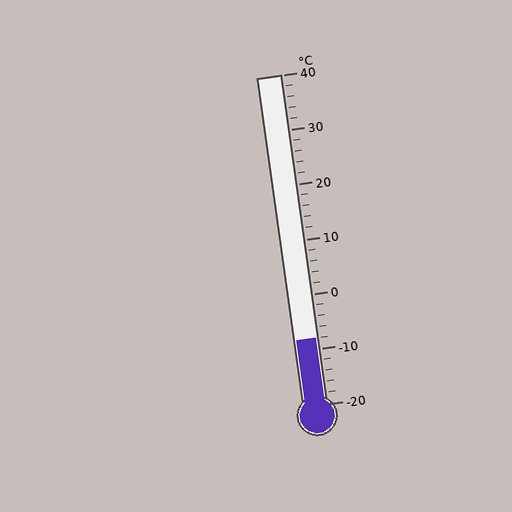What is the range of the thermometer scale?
The thermometer scale ranges from -20°C to 40°C.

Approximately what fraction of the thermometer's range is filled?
The thermometer is filled to approximately 20% of its range.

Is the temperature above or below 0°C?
The temperature is below 0°C.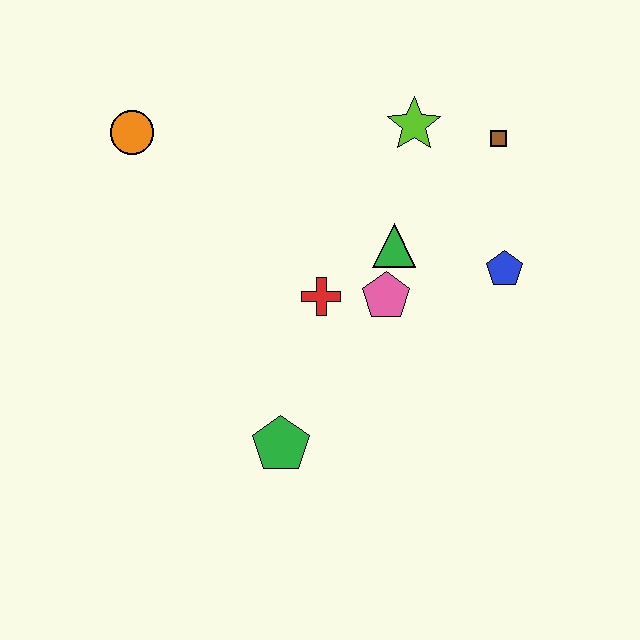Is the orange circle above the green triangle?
Yes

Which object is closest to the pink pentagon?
The green triangle is closest to the pink pentagon.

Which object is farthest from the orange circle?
The blue pentagon is farthest from the orange circle.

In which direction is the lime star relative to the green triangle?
The lime star is above the green triangle.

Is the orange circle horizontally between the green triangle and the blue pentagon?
No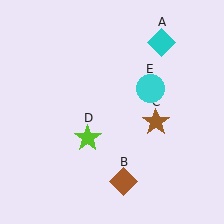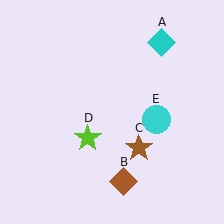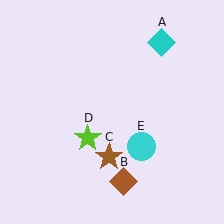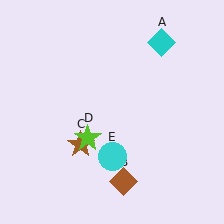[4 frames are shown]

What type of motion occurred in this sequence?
The brown star (object C), cyan circle (object E) rotated clockwise around the center of the scene.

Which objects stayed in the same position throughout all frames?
Cyan diamond (object A) and brown diamond (object B) and lime star (object D) remained stationary.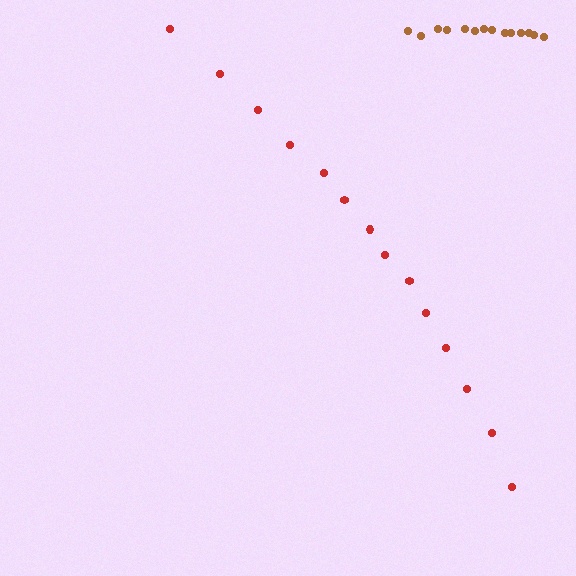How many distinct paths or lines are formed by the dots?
There are 2 distinct paths.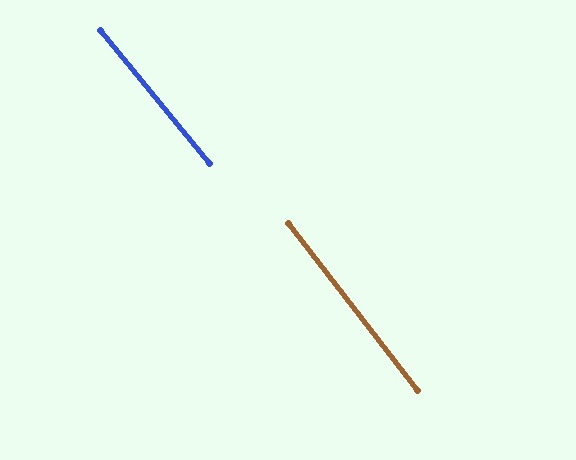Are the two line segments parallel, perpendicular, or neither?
Parallel — their directions differ by only 1.4°.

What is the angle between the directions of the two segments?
Approximately 1 degree.